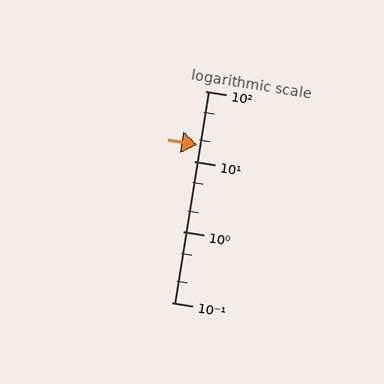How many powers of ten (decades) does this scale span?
The scale spans 3 decades, from 0.1 to 100.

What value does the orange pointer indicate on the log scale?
The pointer indicates approximately 17.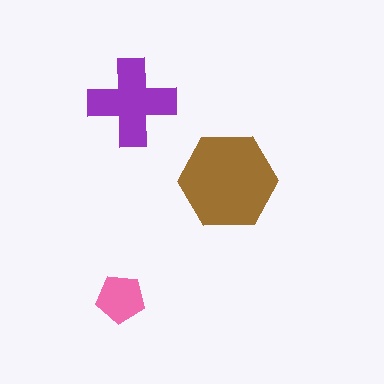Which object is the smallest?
The pink pentagon.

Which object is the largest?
The brown hexagon.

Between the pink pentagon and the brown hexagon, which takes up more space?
The brown hexagon.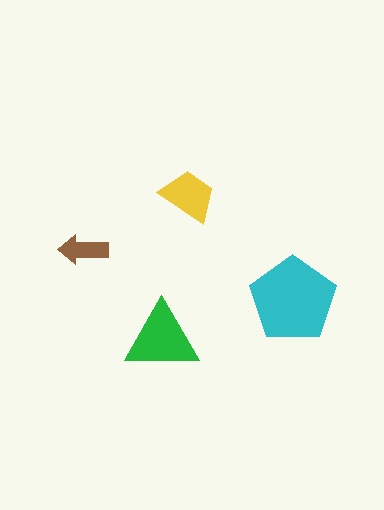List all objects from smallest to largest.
The brown arrow, the yellow trapezoid, the green triangle, the cyan pentagon.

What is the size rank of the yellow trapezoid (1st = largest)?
3rd.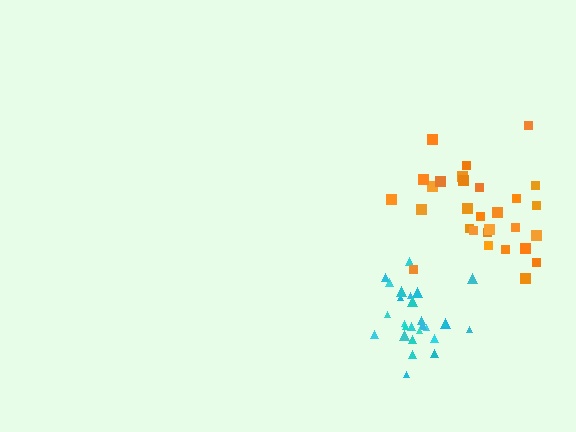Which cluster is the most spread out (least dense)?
Orange.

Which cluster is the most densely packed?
Cyan.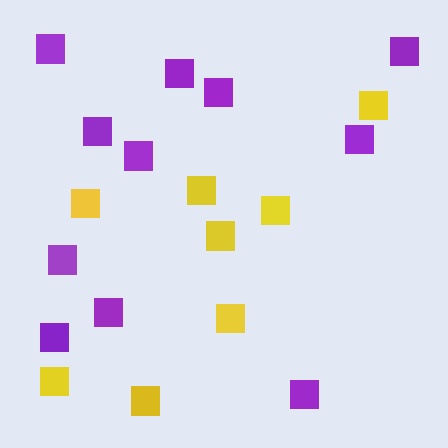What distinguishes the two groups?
There are 2 groups: one group of yellow squares (8) and one group of purple squares (11).